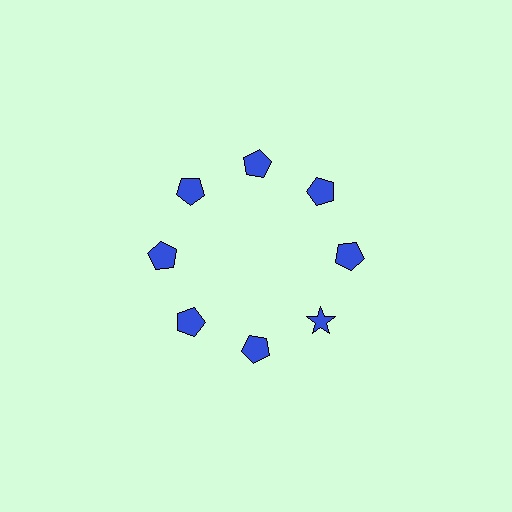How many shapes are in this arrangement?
There are 8 shapes arranged in a ring pattern.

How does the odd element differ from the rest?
It has a different shape: star instead of pentagon.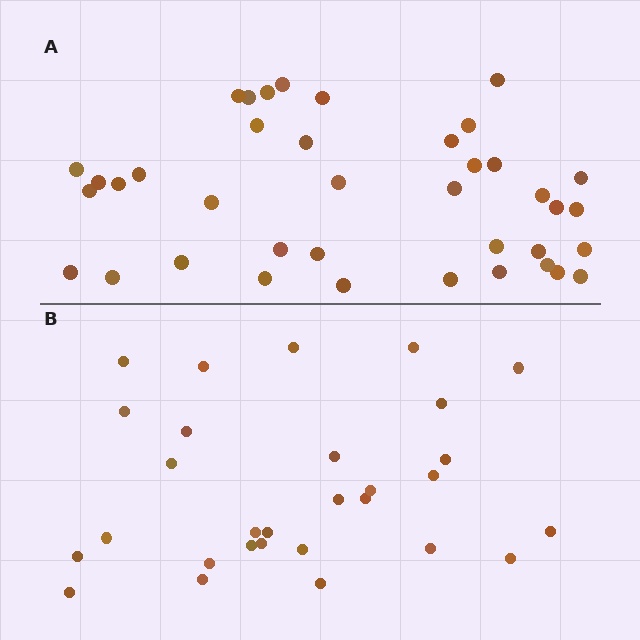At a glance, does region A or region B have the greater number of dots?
Region A (the top region) has more dots.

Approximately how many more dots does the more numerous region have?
Region A has roughly 10 or so more dots than region B.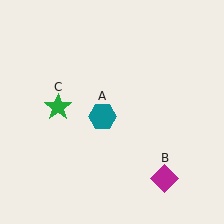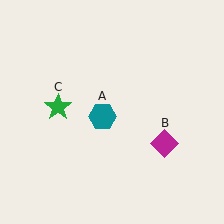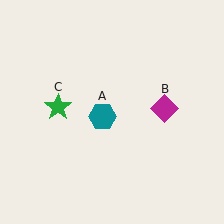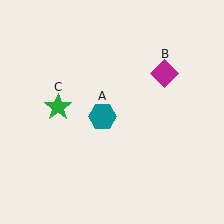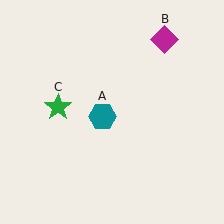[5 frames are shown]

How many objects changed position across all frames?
1 object changed position: magenta diamond (object B).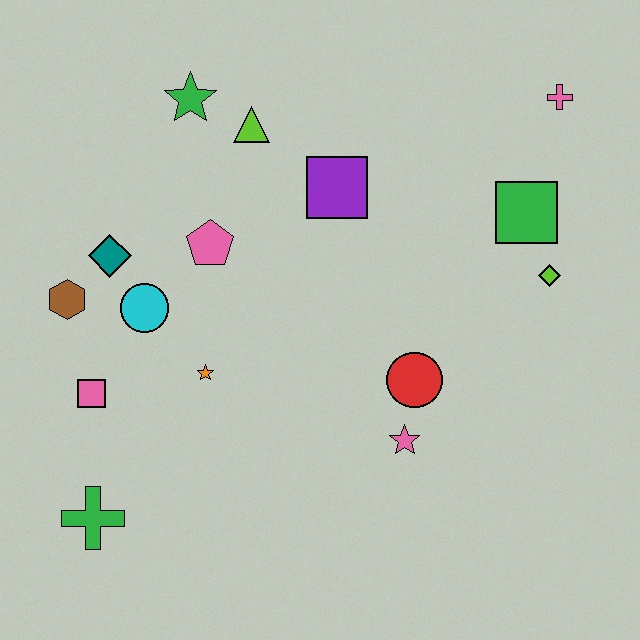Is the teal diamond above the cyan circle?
Yes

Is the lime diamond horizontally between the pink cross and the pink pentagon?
Yes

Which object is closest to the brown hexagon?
The teal diamond is closest to the brown hexagon.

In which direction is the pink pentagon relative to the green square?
The pink pentagon is to the left of the green square.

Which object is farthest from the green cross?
The pink cross is farthest from the green cross.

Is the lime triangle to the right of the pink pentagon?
Yes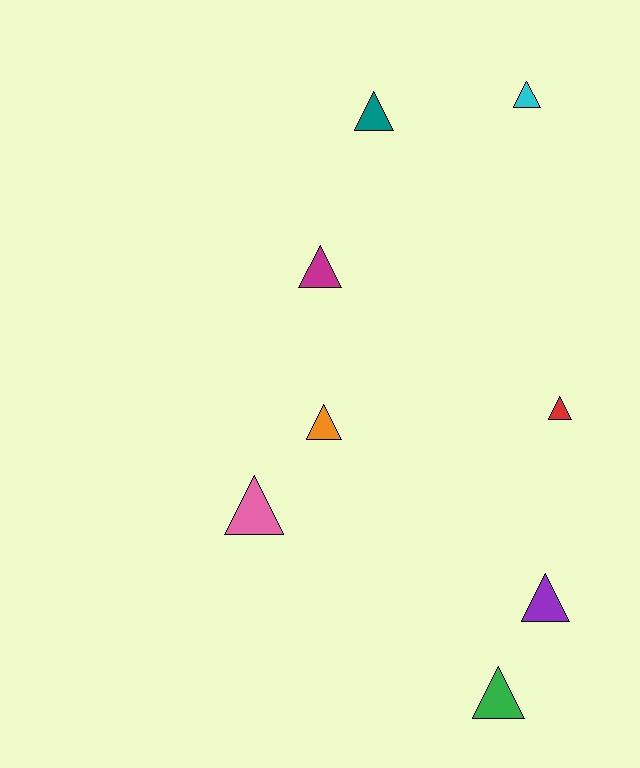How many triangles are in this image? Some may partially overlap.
There are 8 triangles.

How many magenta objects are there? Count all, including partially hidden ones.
There is 1 magenta object.